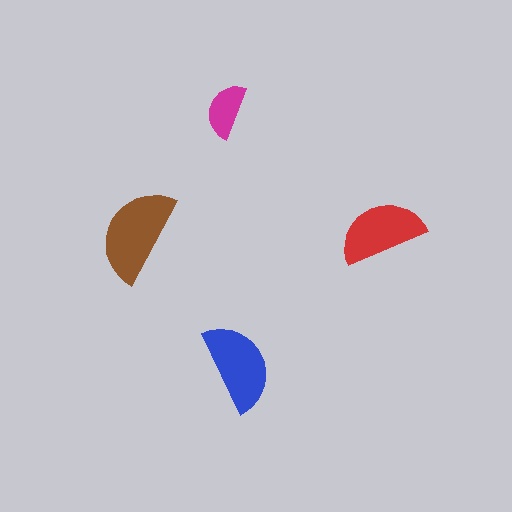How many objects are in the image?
There are 4 objects in the image.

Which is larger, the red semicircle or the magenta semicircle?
The red one.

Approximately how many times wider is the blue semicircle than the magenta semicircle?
About 1.5 times wider.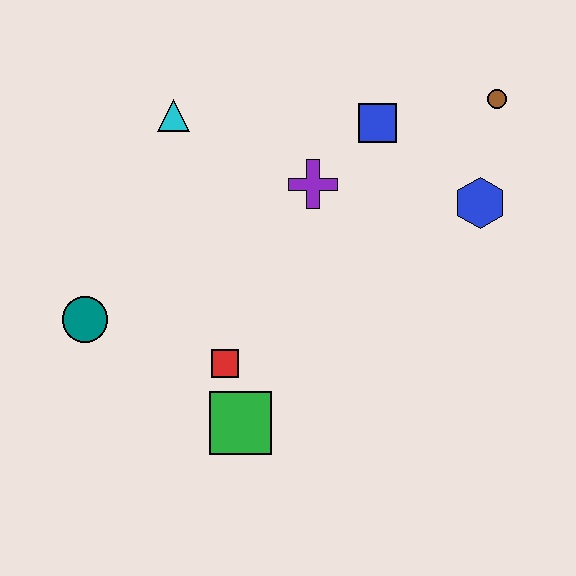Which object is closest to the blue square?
The purple cross is closest to the blue square.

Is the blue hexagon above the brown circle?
No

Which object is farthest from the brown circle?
The teal circle is farthest from the brown circle.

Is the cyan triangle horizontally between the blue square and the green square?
No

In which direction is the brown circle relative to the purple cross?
The brown circle is to the right of the purple cross.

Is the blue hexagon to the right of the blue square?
Yes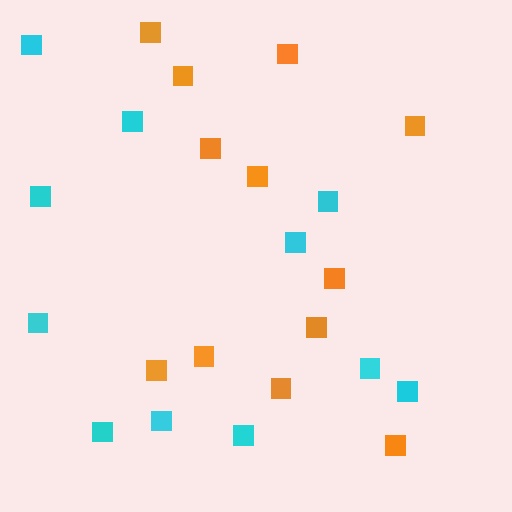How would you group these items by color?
There are 2 groups: one group of cyan squares (11) and one group of orange squares (12).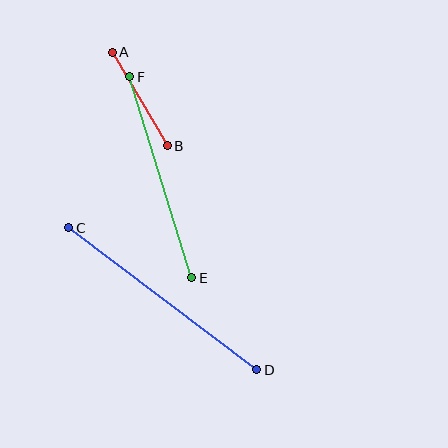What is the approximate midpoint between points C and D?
The midpoint is at approximately (163, 299) pixels.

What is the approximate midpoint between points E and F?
The midpoint is at approximately (161, 177) pixels.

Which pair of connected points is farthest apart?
Points C and D are farthest apart.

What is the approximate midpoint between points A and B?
The midpoint is at approximately (140, 99) pixels.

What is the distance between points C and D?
The distance is approximately 236 pixels.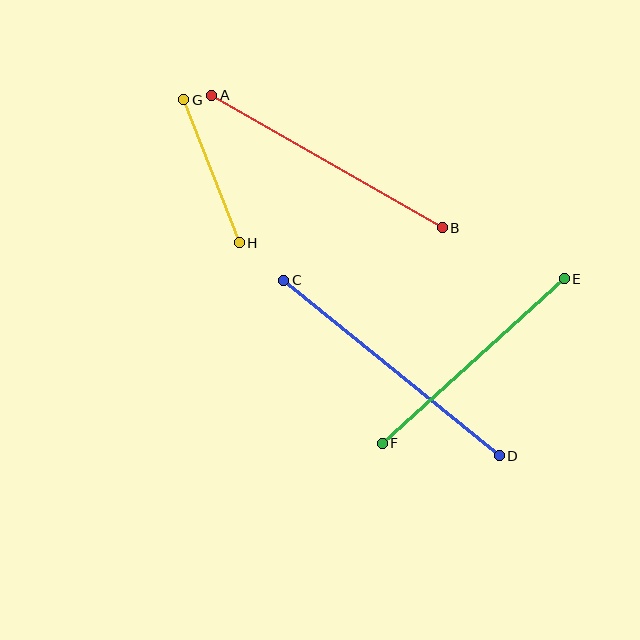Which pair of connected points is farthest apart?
Points C and D are farthest apart.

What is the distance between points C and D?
The distance is approximately 278 pixels.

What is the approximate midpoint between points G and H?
The midpoint is at approximately (211, 171) pixels.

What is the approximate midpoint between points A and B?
The midpoint is at approximately (327, 162) pixels.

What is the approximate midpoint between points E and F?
The midpoint is at approximately (473, 361) pixels.